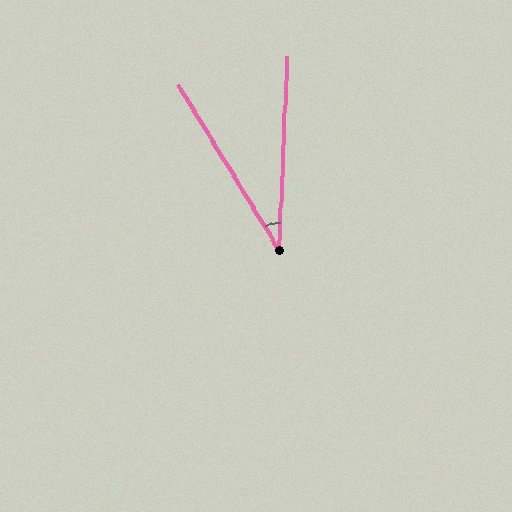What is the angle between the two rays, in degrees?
Approximately 34 degrees.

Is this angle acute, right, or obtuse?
It is acute.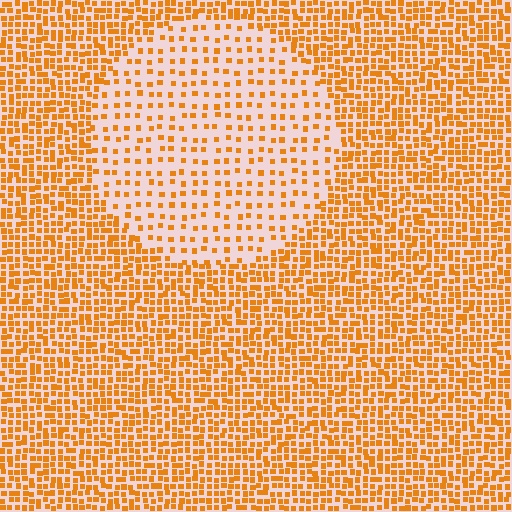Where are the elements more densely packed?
The elements are more densely packed outside the circle boundary.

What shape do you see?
I see a circle.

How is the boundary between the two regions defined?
The boundary is defined by a change in element density (approximately 2.4x ratio). All elements are the same color, size, and shape.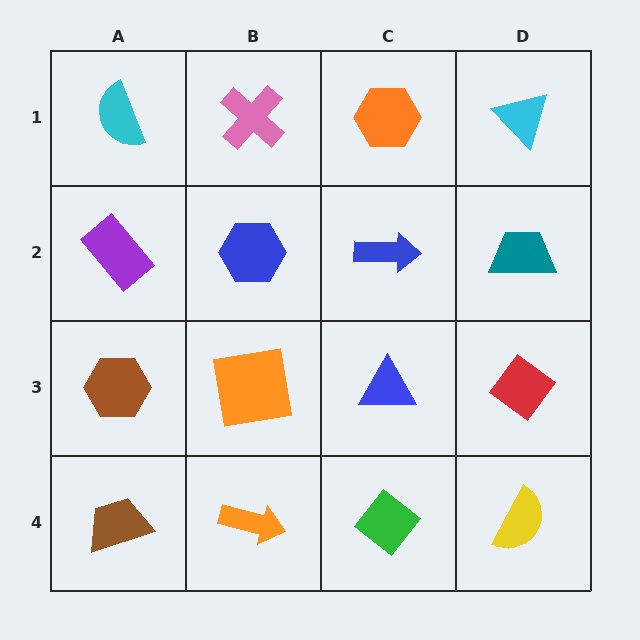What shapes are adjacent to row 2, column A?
A cyan semicircle (row 1, column A), a brown hexagon (row 3, column A), a blue hexagon (row 2, column B).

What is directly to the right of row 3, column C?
A red diamond.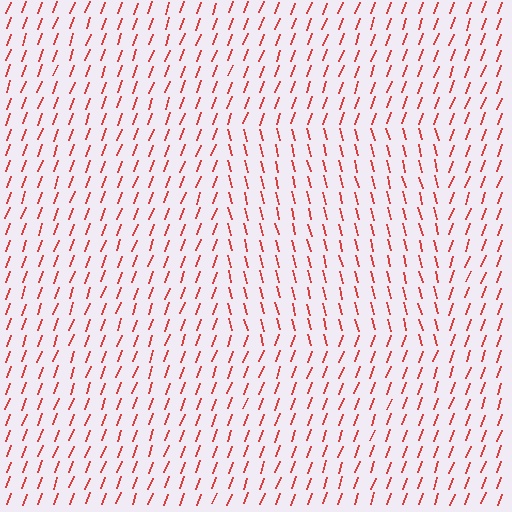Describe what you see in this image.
The image is filled with small red line segments. A rectangle region in the image has lines oriented differently from the surrounding lines, creating a visible texture boundary.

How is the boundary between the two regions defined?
The boundary is defined purely by a change in line orientation (approximately 34 degrees difference). All lines are the same color and thickness.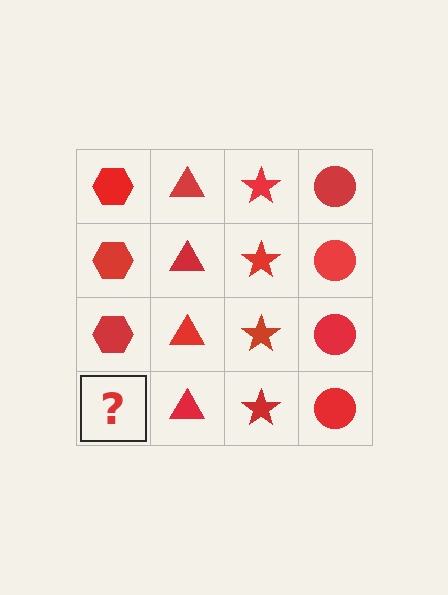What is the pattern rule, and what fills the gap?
The rule is that each column has a consistent shape. The gap should be filled with a red hexagon.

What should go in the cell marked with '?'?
The missing cell should contain a red hexagon.